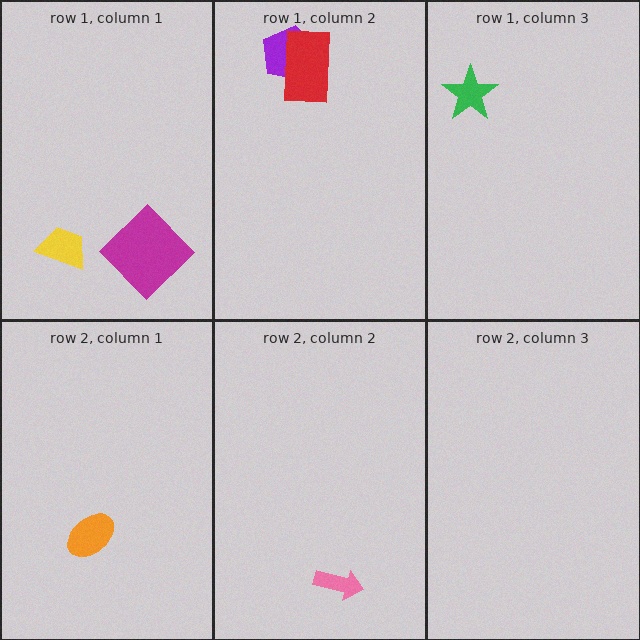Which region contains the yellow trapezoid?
The row 1, column 1 region.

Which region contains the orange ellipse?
The row 2, column 1 region.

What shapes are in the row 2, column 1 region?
The orange ellipse.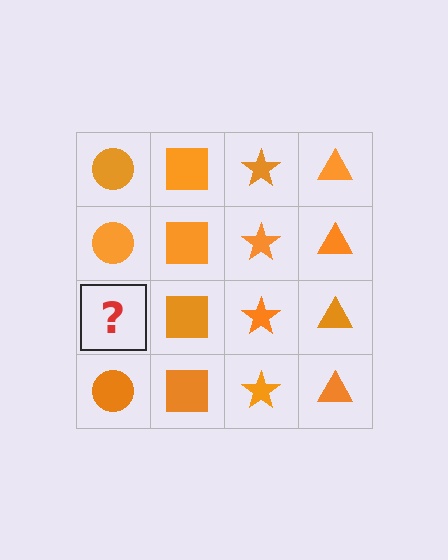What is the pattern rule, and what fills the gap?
The rule is that each column has a consistent shape. The gap should be filled with an orange circle.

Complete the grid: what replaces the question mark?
The question mark should be replaced with an orange circle.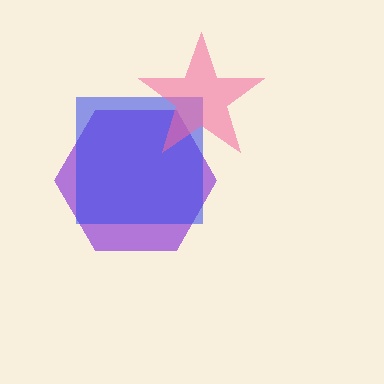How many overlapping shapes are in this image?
There are 3 overlapping shapes in the image.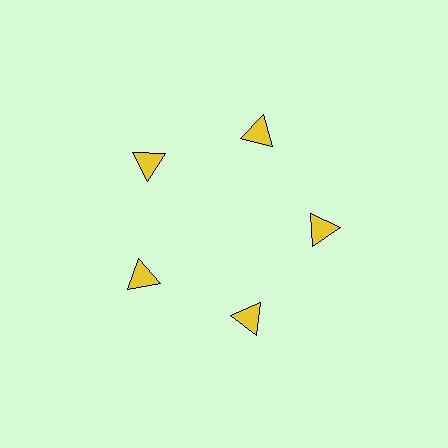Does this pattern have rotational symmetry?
Yes, this pattern has 5-fold rotational symmetry. It looks the same after rotating 72 degrees around the center.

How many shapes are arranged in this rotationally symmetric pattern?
There are 5 shapes, arranged in 5 groups of 1.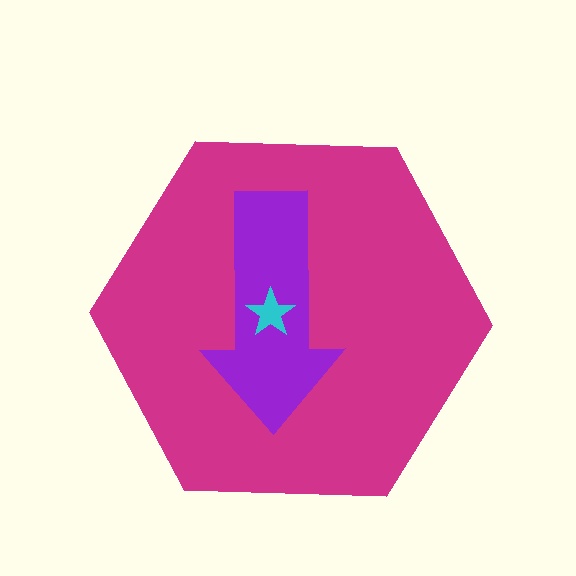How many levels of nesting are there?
3.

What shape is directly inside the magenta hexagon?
The purple arrow.